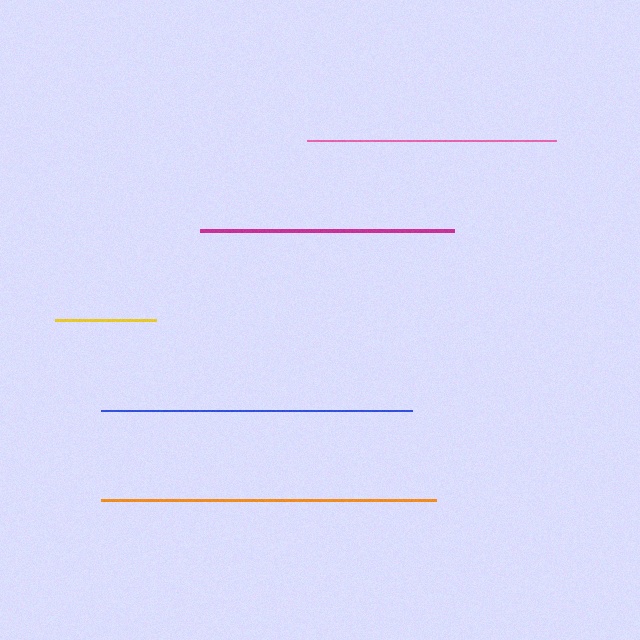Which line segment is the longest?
The orange line is the longest at approximately 336 pixels.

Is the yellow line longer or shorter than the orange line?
The orange line is longer than the yellow line.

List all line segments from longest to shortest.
From longest to shortest: orange, blue, magenta, pink, yellow.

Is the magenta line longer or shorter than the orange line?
The orange line is longer than the magenta line.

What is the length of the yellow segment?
The yellow segment is approximately 100 pixels long.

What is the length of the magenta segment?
The magenta segment is approximately 255 pixels long.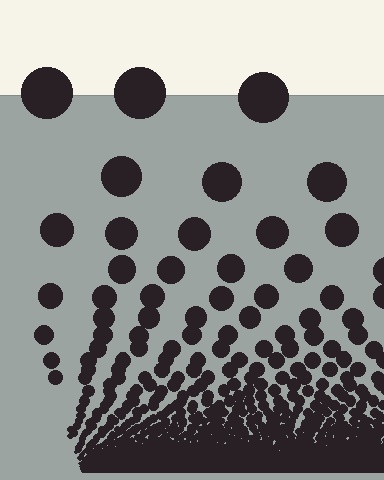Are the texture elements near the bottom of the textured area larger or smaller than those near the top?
Smaller. The gradient is inverted — elements near the bottom are smaller and denser.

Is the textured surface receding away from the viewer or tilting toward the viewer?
The surface appears to tilt toward the viewer. Texture elements get larger and sparser toward the top.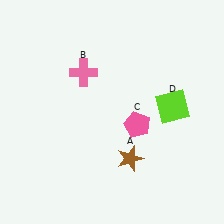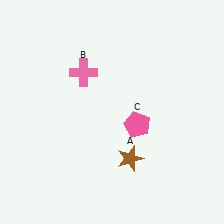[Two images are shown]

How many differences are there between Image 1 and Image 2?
There is 1 difference between the two images.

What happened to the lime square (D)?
The lime square (D) was removed in Image 2. It was in the top-right area of Image 1.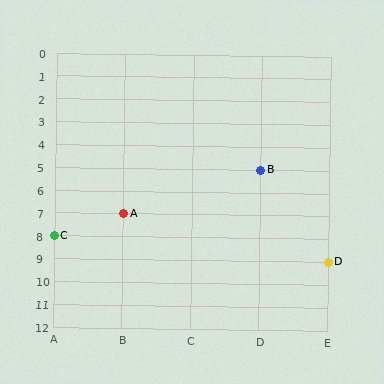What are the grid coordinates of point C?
Point C is at grid coordinates (A, 8).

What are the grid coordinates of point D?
Point D is at grid coordinates (E, 9).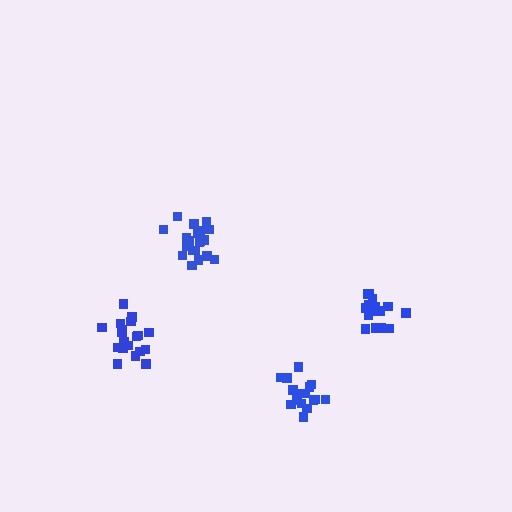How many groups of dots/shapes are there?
There are 4 groups.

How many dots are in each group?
Group 1: 20 dots, Group 2: 21 dots, Group 3: 17 dots, Group 4: 16 dots (74 total).